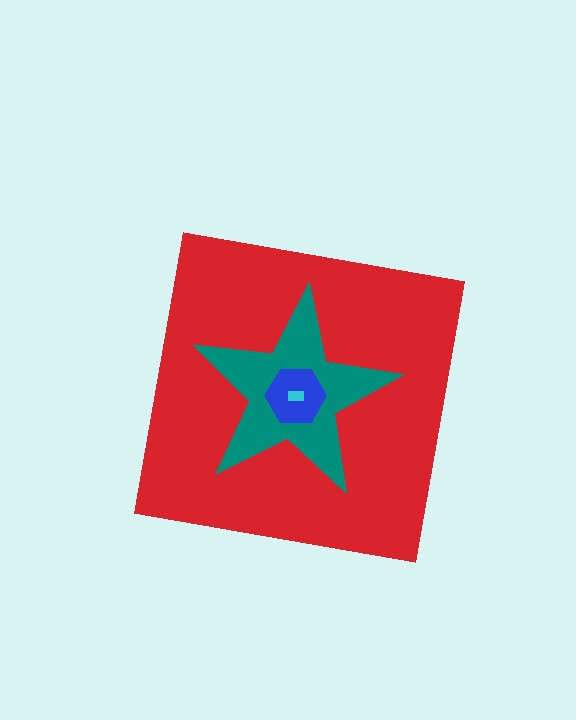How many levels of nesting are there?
4.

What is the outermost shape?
The red square.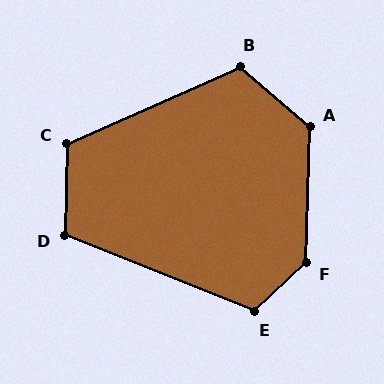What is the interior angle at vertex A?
Approximately 130 degrees (obtuse).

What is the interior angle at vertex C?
Approximately 115 degrees (obtuse).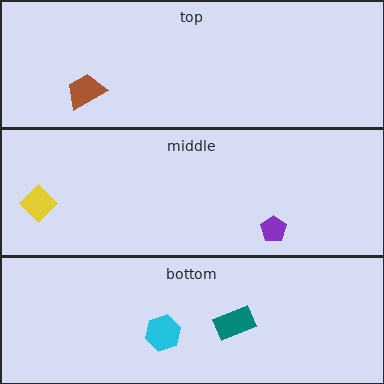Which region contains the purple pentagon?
The middle region.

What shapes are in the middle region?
The purple pentagon, the yellow diamond.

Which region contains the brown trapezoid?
The top region.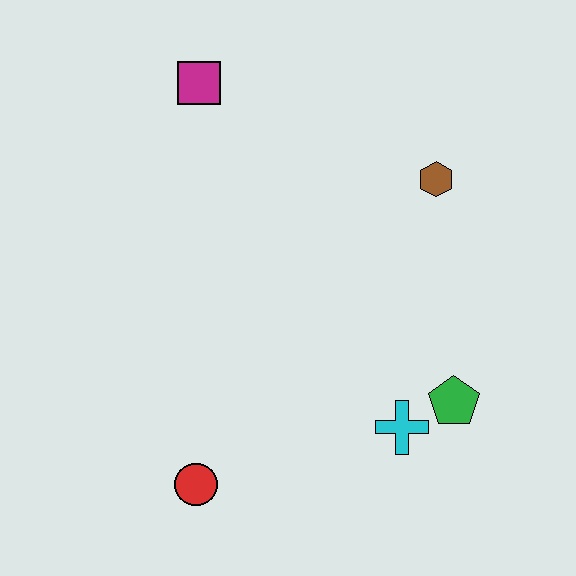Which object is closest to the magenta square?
The brown hexagon is closest to the magenta square.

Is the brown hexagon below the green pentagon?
No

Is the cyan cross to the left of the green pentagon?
Yes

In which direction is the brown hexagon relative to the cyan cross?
The brown hexagon is above the cyan cross.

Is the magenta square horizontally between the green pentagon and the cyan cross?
No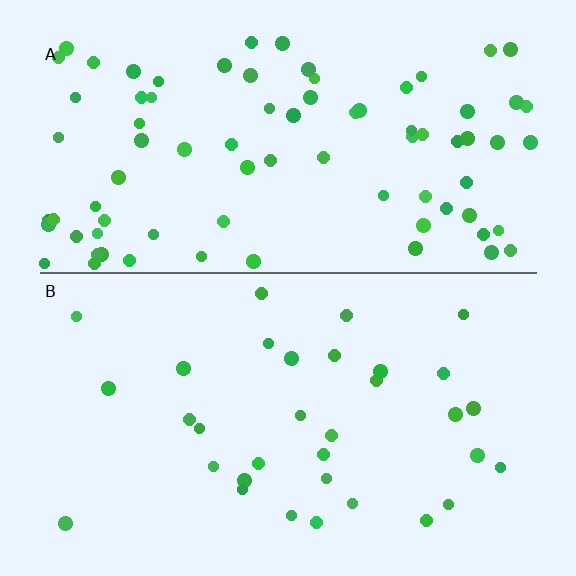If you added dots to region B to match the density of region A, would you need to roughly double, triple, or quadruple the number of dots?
Approximately double.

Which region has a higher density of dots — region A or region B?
A (the top).